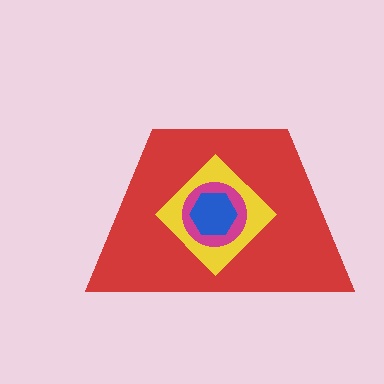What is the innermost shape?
The blue hexagon.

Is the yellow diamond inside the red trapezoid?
Yes.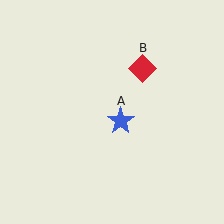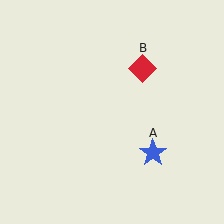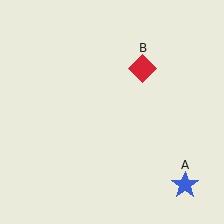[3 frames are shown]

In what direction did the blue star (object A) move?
The blue star (object A) moved down and to the right.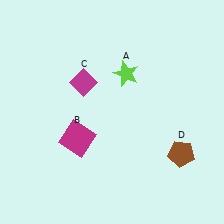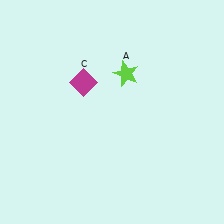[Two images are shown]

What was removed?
The brown pentagon (D), the magenta square (B) were removed in Image 2.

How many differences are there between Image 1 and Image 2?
There are 2 differences between the two images.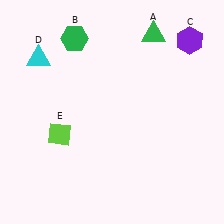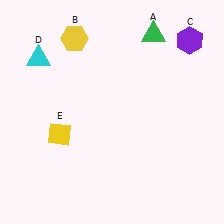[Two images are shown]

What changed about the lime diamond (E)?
In Image 1, E is lime. In Image 2, it changed to yellow.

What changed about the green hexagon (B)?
In Image 1, B is green. In Image 2, it changed to yellow.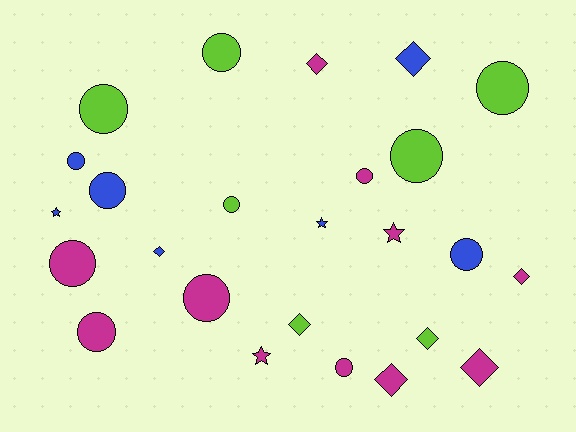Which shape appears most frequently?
Circle, with 13 objects.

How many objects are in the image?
There are 25 objects.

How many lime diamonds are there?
There are 2 lime diamonds.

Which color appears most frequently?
Magenta, with 11 objects.